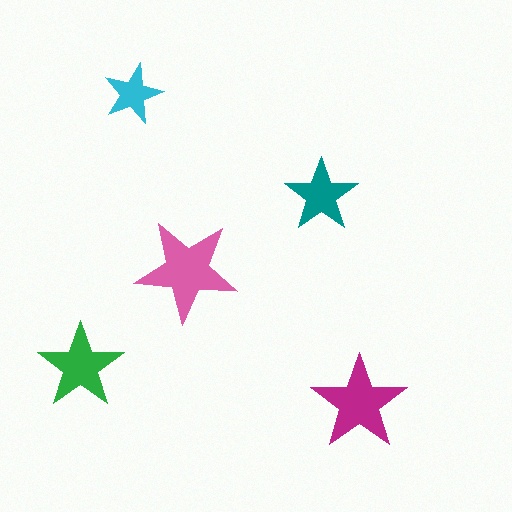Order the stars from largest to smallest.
the pink one, the magenta one, the green one, the teal one, the cyan one.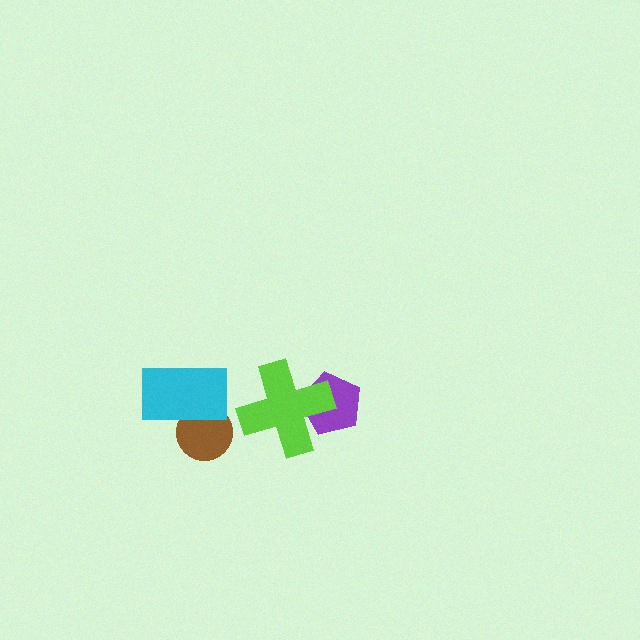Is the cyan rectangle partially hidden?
No, no other shape covers it.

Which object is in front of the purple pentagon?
The lime cross is in front of the purple pentagon.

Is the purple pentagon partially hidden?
Yes, it is partially covered by another shape.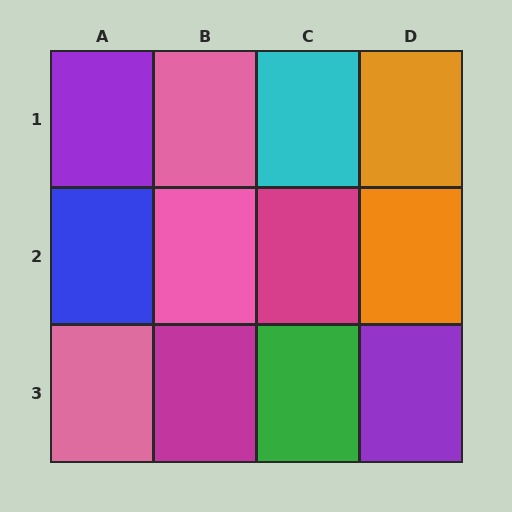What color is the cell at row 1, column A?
Purple.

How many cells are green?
1 cell is green.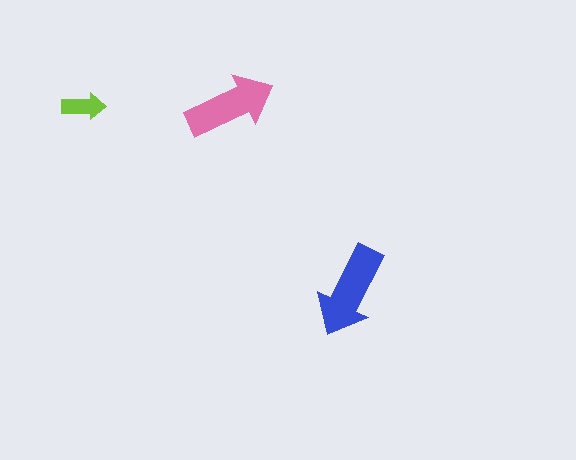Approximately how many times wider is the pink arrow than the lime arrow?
About 2 times wider.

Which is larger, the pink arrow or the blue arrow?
The blue one.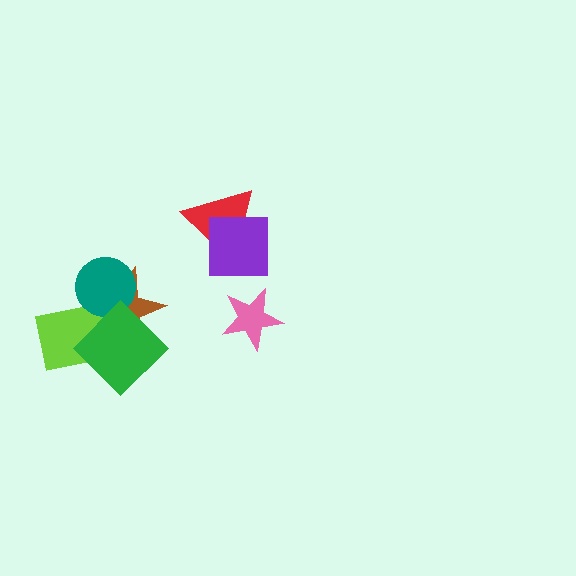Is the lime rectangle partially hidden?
Yes, it is partially covered by another shape.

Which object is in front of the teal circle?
The green diamond is in front of the teal circle.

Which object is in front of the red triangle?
The purple square is in front of the red triangle.